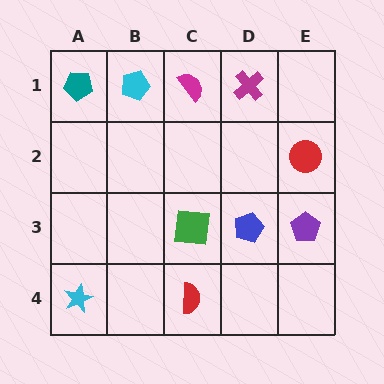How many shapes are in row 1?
4 shapes.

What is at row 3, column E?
A purple pentagon.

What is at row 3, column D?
A blue pentagon.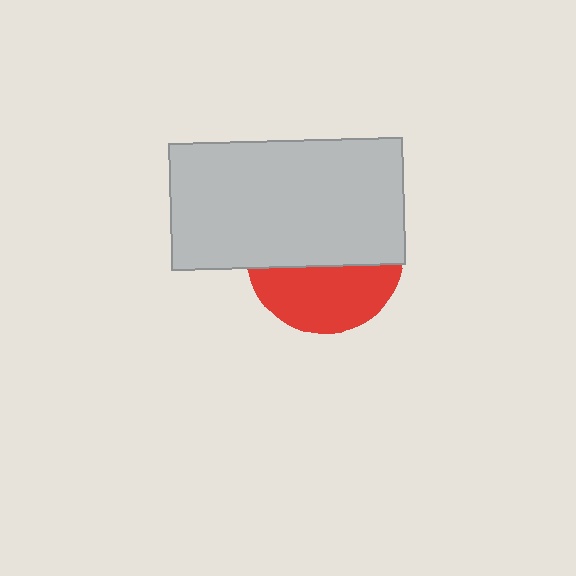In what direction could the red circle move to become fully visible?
The red circle could move down. That would shift it out from behind the light gray rectangle entirely.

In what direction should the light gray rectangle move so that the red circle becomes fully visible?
The light gray rectangle should move up. That is the shortest direction to clear the overlap and leave the red circle fully visible.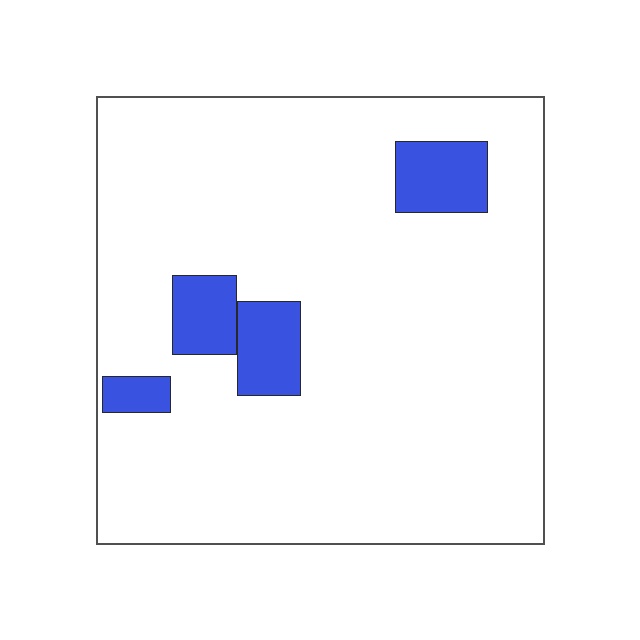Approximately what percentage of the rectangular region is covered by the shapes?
Approximately 10%.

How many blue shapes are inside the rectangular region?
4.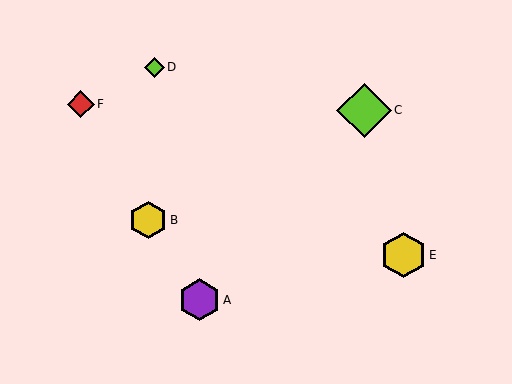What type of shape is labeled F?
Shape F is a red diamond.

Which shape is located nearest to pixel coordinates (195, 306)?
The purple hexagon (labeled A) at (199, 300) is nearest to that location.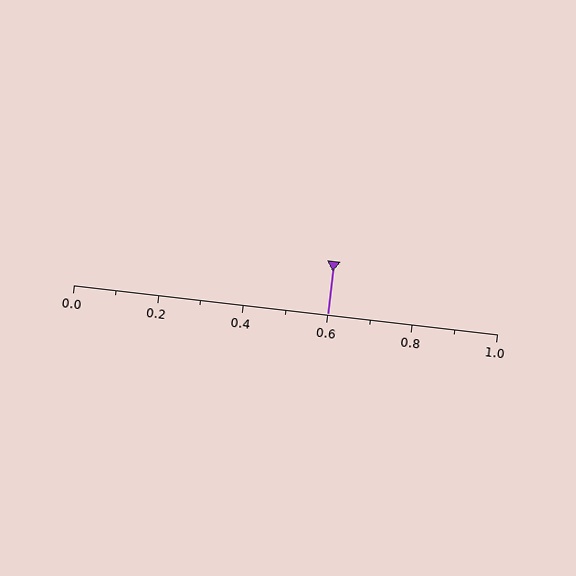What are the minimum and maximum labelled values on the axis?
The axis runs from 0.0 to 1.0.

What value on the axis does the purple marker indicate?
The marker indicates approximately 0.6.